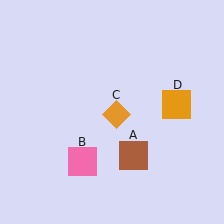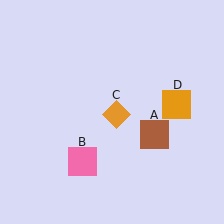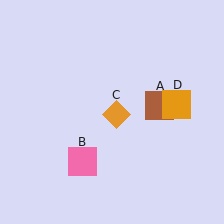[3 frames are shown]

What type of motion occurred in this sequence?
The brown square (object A) rotated counterclockwise around the center of the scene.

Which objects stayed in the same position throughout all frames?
Pink square (object B) and orange diamond (object C) and orange square (object D) remained stationary.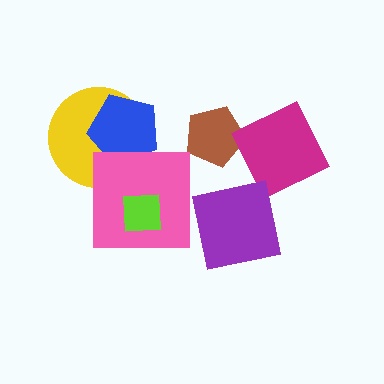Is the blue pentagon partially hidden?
Yes, it is partially covered by another shape.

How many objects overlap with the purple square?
0 objects overlap with the purple square.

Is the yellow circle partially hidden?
Yes, it is partially covered by another shape.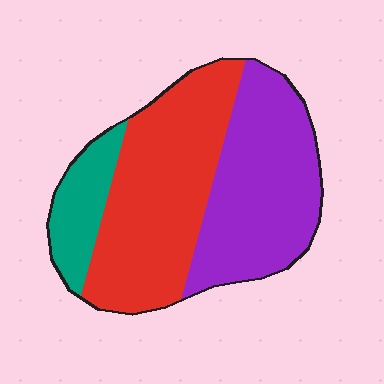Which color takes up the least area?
Teal, at roughly 15%.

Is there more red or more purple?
Red.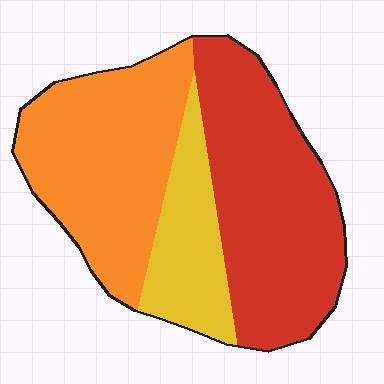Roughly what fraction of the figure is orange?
Orange covers around 40% of the figure.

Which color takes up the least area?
Yellow, at roughly 20%.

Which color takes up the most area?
Red, at roughly 45%.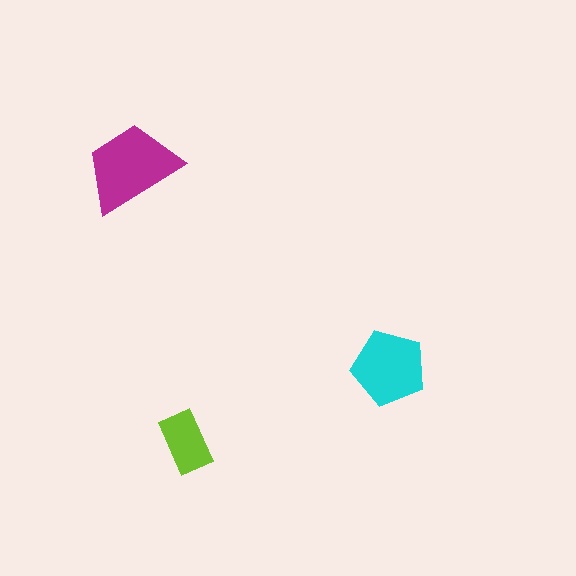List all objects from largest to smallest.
The magenta trapezoid, the cyan pentagon, the lime rectangle.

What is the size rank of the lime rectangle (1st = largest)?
3rd.